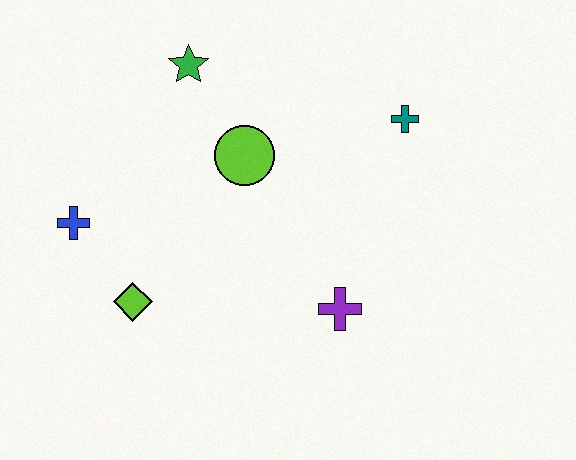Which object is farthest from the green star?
The purple cross is farthest from the green star.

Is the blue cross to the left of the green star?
Yes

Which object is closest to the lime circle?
The green star is closest to the lime circle.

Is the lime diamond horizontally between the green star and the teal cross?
No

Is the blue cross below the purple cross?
No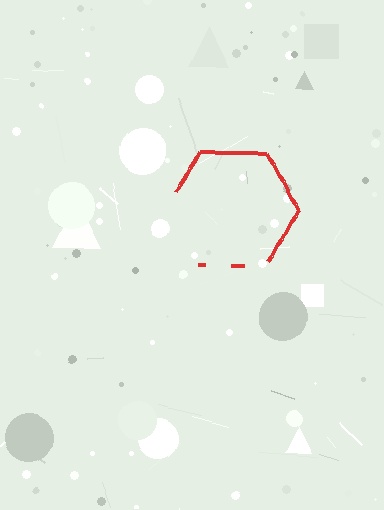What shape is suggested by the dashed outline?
The dashed outline suggests a hexagon.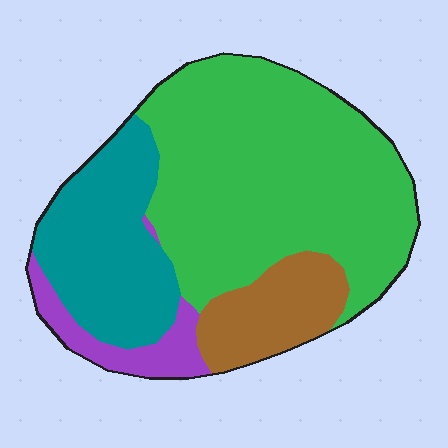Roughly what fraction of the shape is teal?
Teal covers 24% of the shape.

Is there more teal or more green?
Green.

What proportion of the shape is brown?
Brown covers 13% of the shape.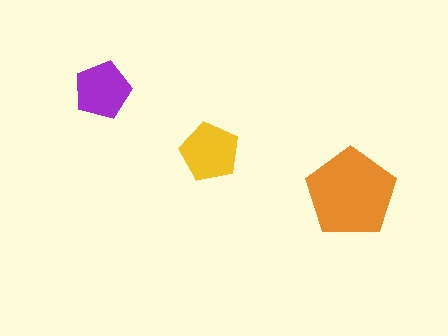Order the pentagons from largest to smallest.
the orange one, the yellow one, the purple one.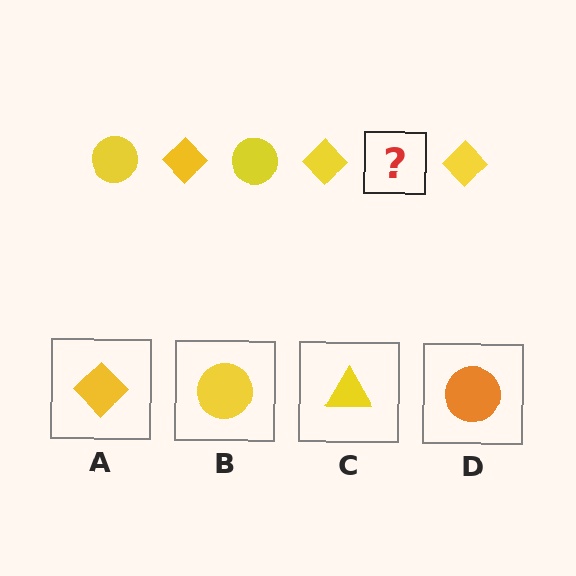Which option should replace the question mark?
Option B.